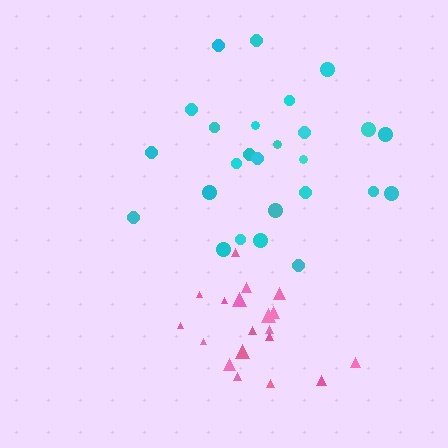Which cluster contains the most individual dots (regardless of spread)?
Cyan (26).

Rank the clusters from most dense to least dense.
pink, cyan.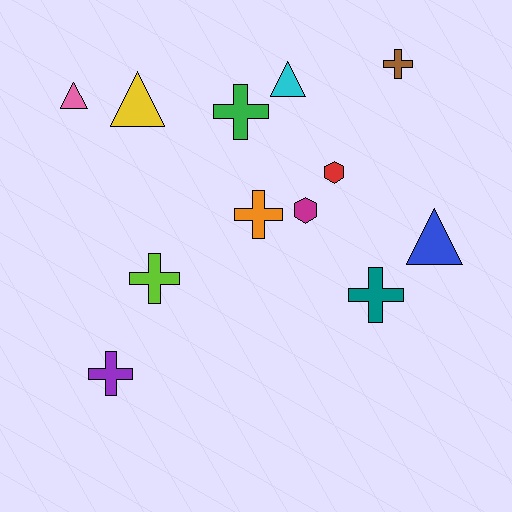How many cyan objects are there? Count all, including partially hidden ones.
There is 1 cyan object.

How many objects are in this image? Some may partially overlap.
There are 12 objects.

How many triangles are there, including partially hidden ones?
There are 4 triangles.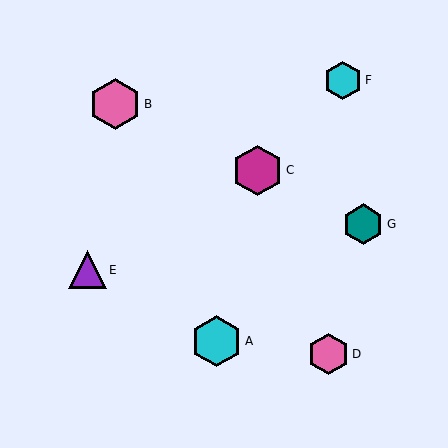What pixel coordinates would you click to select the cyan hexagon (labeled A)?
Click at (217, 341) to select the cyan hexagon A.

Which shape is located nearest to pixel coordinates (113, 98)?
The pink hexagon (labeled B) at (115, 104) is nearest to that location.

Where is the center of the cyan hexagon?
The center of the cyan hexagon is at (217, 341).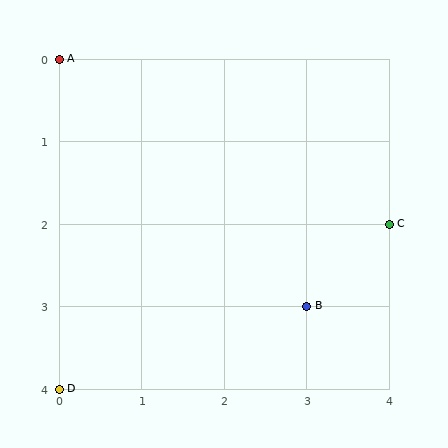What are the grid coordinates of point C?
Point C is at grid coordinates (4, 2).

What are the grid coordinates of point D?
Point D is at grid coordinates (0, 4).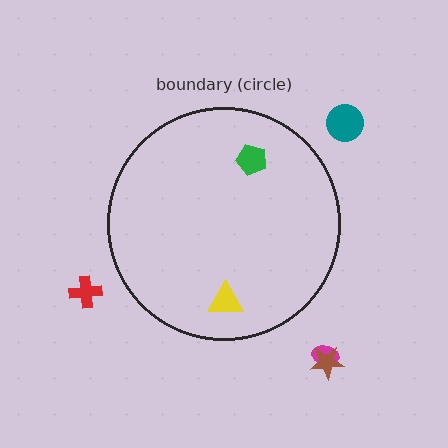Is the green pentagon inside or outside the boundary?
Inside.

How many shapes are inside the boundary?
2 inside, 4 outside.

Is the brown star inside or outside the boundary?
Outside.